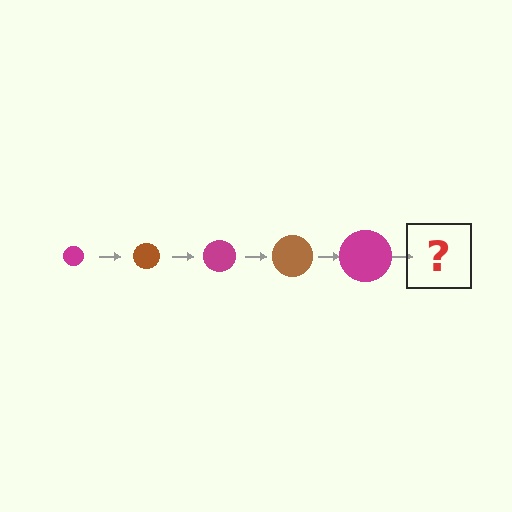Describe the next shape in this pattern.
It should be a brown circle, larger than the previous one.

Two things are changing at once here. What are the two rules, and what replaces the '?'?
The two rules are that the circle grows larger each step and the color cycles through magenta and brown. The '?' should be a brown circle, larger than the previous one.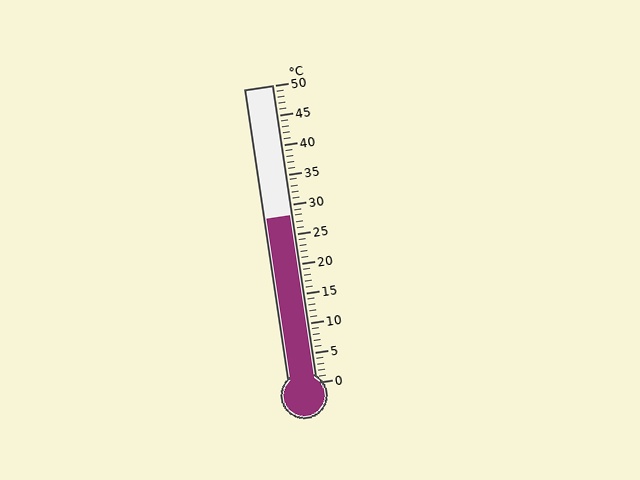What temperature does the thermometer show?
The thermometer shows approximately 28°C.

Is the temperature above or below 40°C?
The temperature is below 40°C.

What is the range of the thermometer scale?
The thermometer scale ranges from 0°C to 50°C.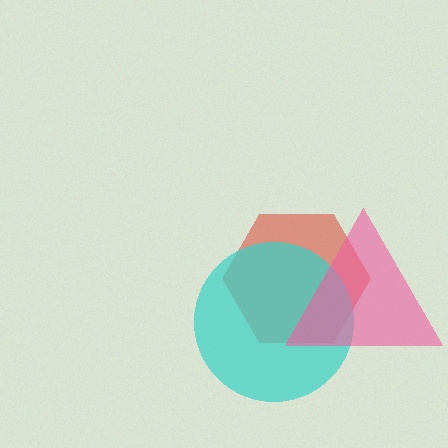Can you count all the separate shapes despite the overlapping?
Yes, there are 3 separate shapes.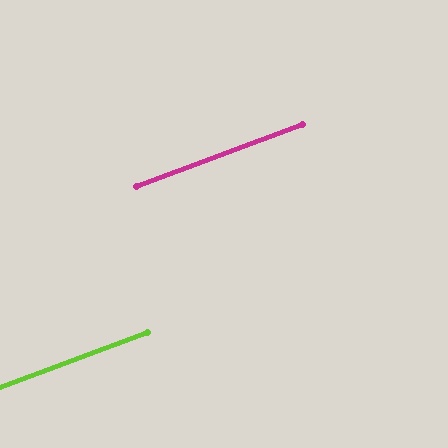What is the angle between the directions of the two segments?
Approximately 0 degrees.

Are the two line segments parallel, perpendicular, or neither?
Parallel — their directions differ by only 0.3°.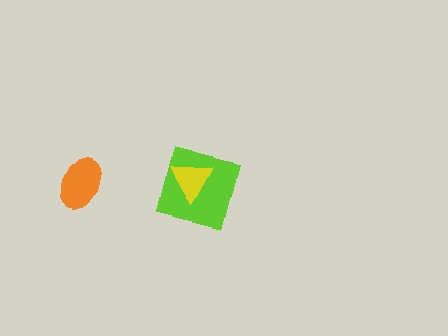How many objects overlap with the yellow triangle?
1 object overlaps with the yellow triangle.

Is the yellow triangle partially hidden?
No, no other shape covers it.